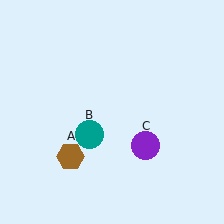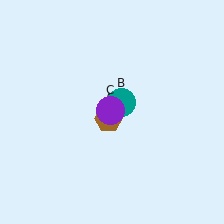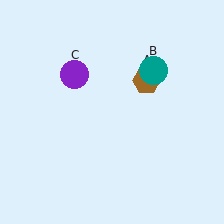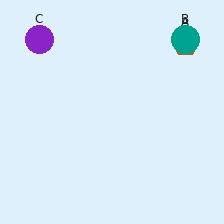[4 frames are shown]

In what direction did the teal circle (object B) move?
The teal circle (object B) moved up and to the right.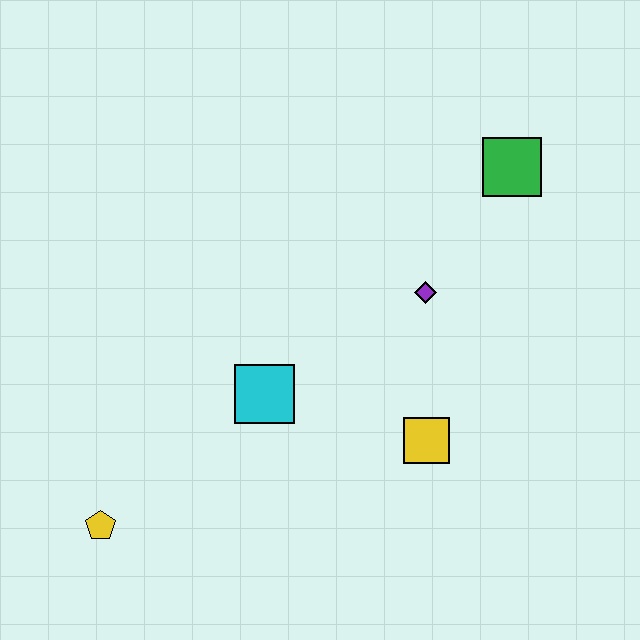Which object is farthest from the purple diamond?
The yellow pentagon is farthest from the purple diamond.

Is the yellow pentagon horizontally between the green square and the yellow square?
No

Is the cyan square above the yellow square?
Yes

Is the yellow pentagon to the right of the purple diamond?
No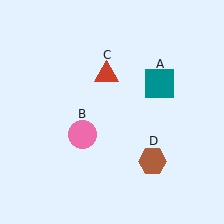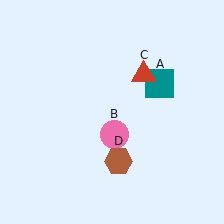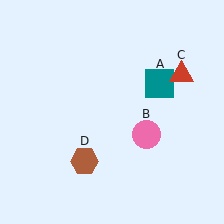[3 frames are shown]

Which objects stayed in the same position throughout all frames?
Teal square (object A) remained stationary.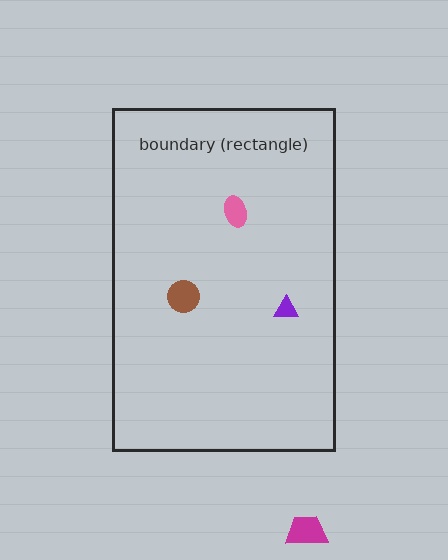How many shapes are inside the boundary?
3 inside, 1 outside.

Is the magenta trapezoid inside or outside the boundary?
Outside.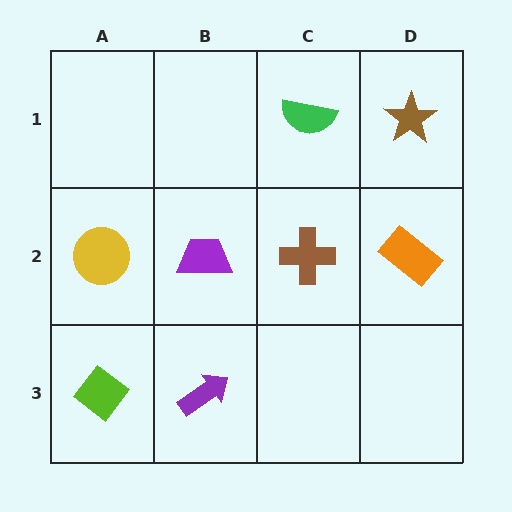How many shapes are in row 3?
2 shapes.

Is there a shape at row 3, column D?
No, that cell is empty.